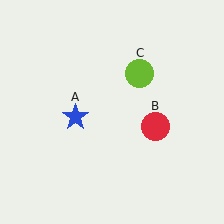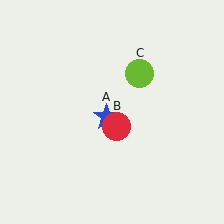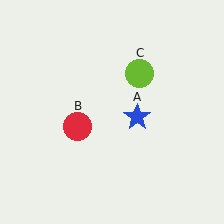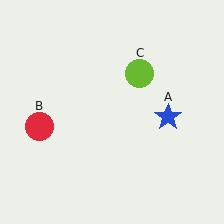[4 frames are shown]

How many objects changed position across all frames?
2 objects changed position: blue star (object A), red circle (object B).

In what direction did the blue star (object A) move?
The blue star (object A) moved right.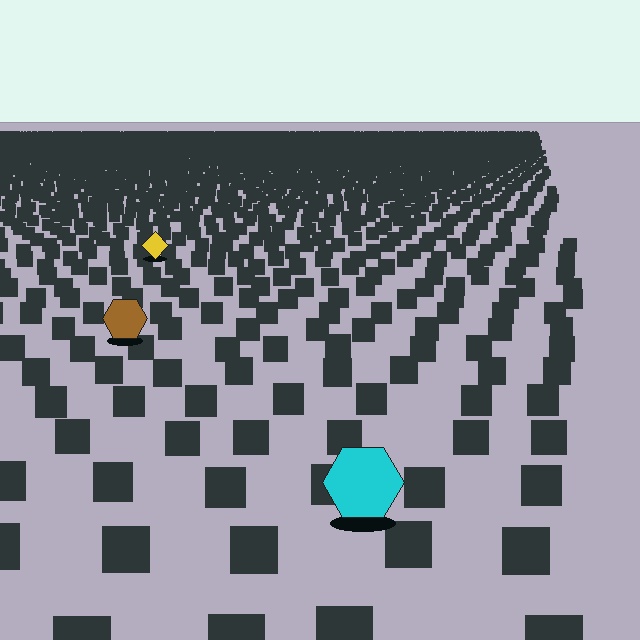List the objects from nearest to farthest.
From nearest to farthest: the cyan hexagon, the brown hexagon, the yellow diamond.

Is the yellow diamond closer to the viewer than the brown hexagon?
No. The brown hexagon is closer — you can tell from the texture gradient: the ground texture is coarser near it.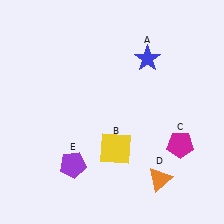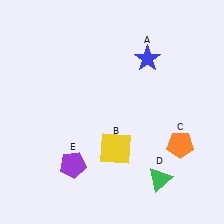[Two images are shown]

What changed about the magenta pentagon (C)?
In Image 1, C is magenta. In Image 2, it changed to orange.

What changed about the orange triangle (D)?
In Image 1, D is orange. In Image 2, it changed to green.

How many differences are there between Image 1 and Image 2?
There are 2 differences between the two images.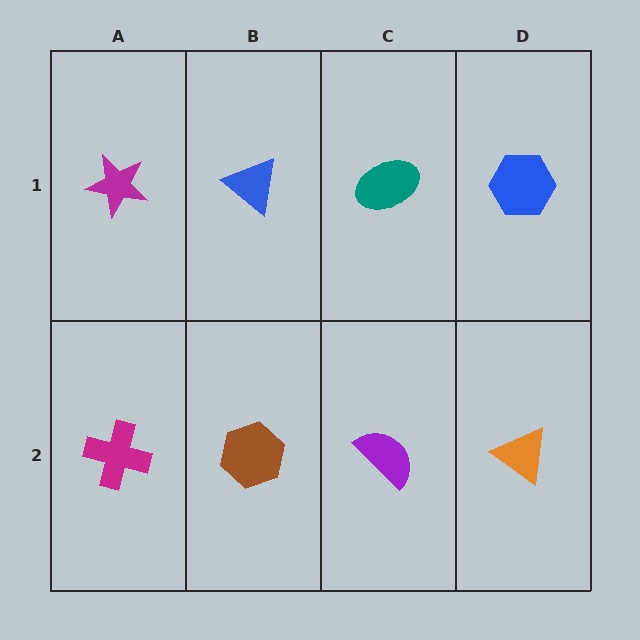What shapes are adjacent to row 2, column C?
A teal ellipse (row 1, column C), a brown hexagon (row 2, column B), an orange triangle (row 2, column D).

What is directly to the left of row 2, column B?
A magenta cross.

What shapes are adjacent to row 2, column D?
A blue hexagon (row 1, column D), a purple semicircle (row 2, column C).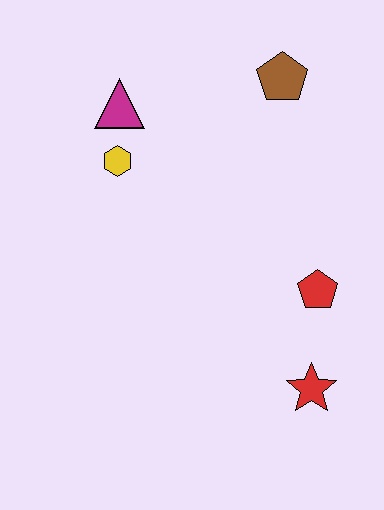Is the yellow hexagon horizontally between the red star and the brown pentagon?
No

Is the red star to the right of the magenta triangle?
Yes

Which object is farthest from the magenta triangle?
The red star is farthest from the magenta triangle.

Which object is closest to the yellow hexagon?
The magenta triangle is closest to the yellow hexagon.